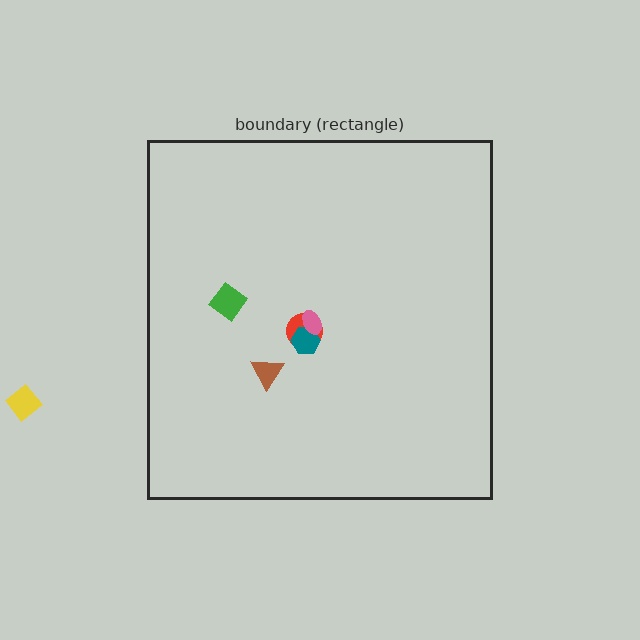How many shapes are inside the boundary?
5 inside, 1 outside.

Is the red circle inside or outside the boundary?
Inside.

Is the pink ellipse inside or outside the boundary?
Inside.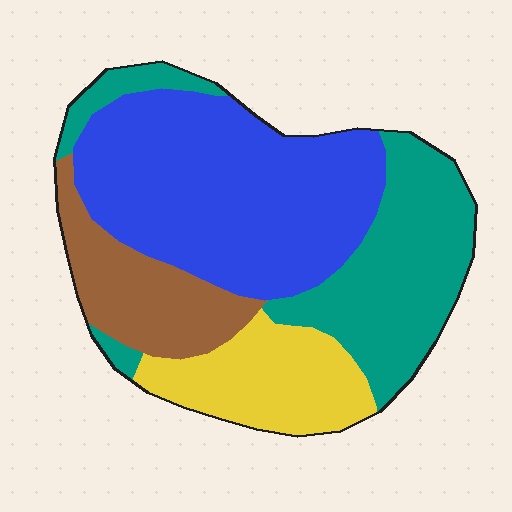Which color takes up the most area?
Blue, at roughly 40%.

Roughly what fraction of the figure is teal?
Teal takes up about one quarter (1/4) of the figure.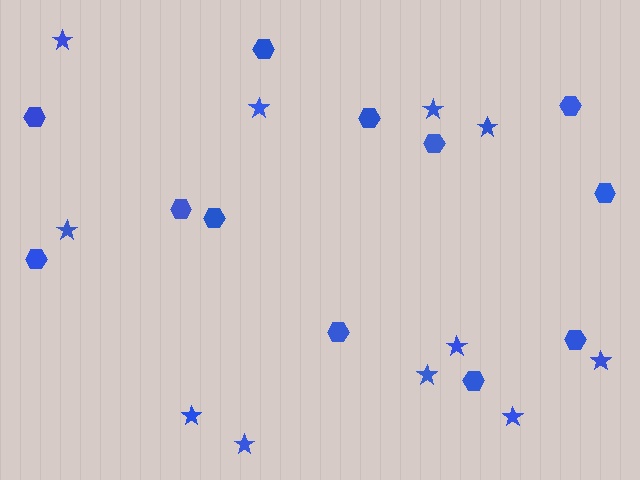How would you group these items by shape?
There are 2 groups: one group of stars (11) and one group of hexagons (12).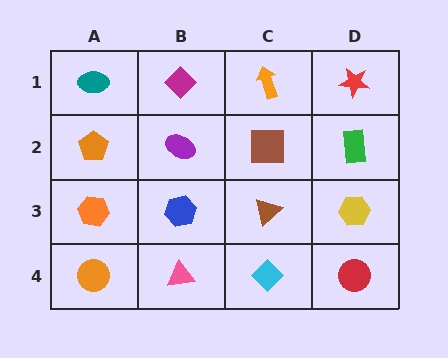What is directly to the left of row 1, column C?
A magenta diamond.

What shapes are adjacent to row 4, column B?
A blue hexagon (row 3, column B), an orange circle (row 4, column A), a cyan diamond (row 4, column C).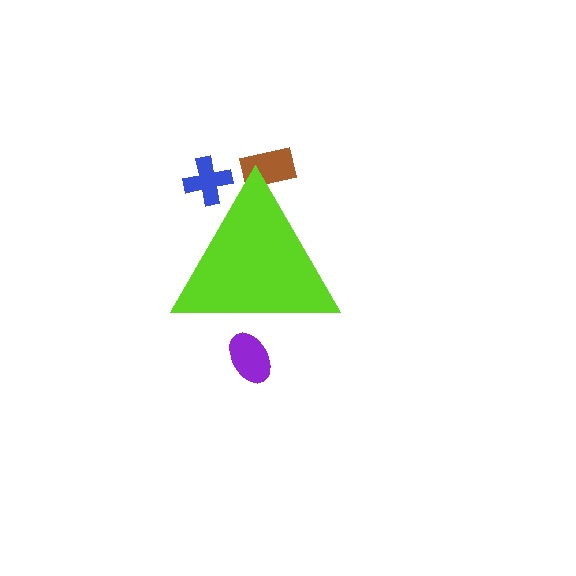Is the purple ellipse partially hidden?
Yes, the purple ellipse is partially hidden behind the lime triangle.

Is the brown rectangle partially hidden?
Yes, the brown rectangle is partially hidden behind the lime triangle.